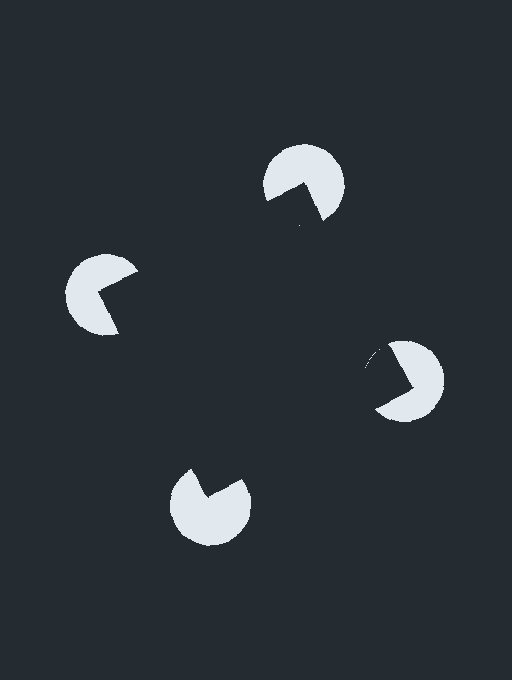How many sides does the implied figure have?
4 sides.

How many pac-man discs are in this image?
There are 4 — one at each vertex of the illusory square.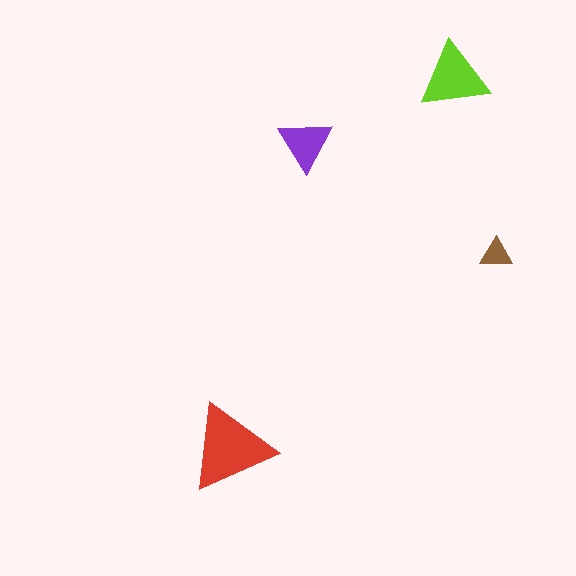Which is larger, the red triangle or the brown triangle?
The red one.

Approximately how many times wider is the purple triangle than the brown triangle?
About 1.5 times wider.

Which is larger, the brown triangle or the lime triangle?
The lime one.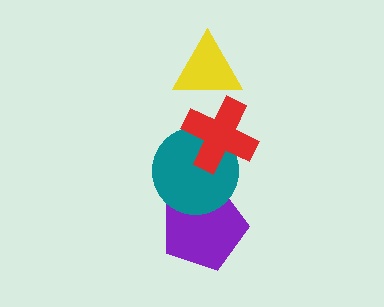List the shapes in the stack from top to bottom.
From top to bottom: the yellow triangle, the red cross, the teal circle, the purple pentagon.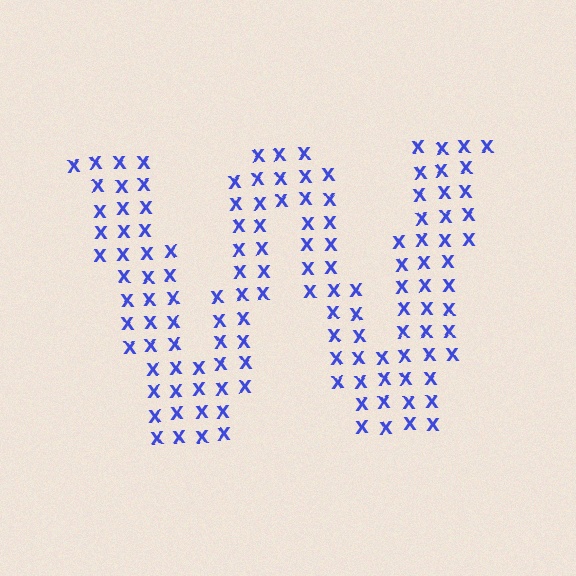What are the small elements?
The small elements are letter X's.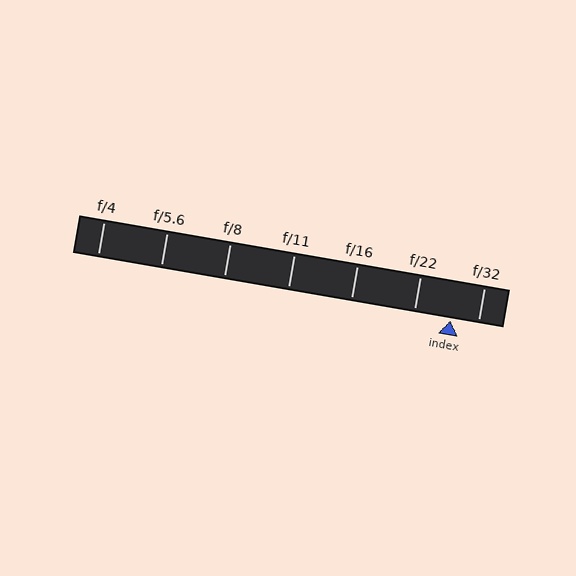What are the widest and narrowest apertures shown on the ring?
The widest aperture shown is f/4 and the narrowest is f/32.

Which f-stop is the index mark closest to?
The index mark is closest to f/32.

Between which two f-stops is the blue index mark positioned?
The index mark is between f/22 and f/32.